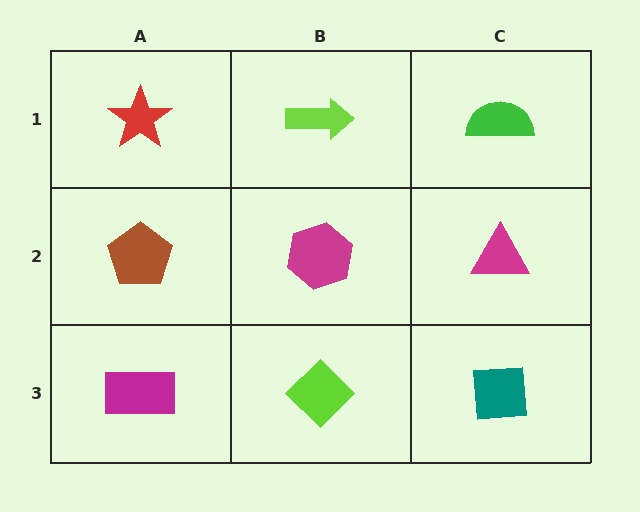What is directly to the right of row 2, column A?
A magenta hexagon.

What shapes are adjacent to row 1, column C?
A magenta triangle (row 2, column C), a lime arrow (row 1, column B).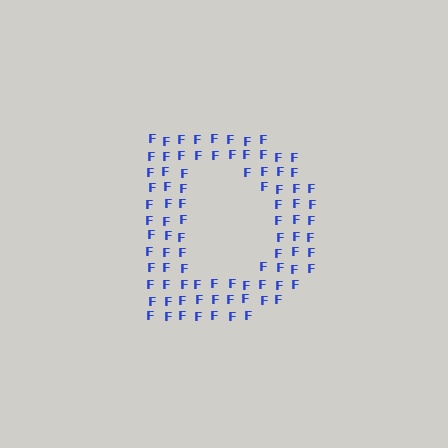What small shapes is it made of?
It is made of small letter F's.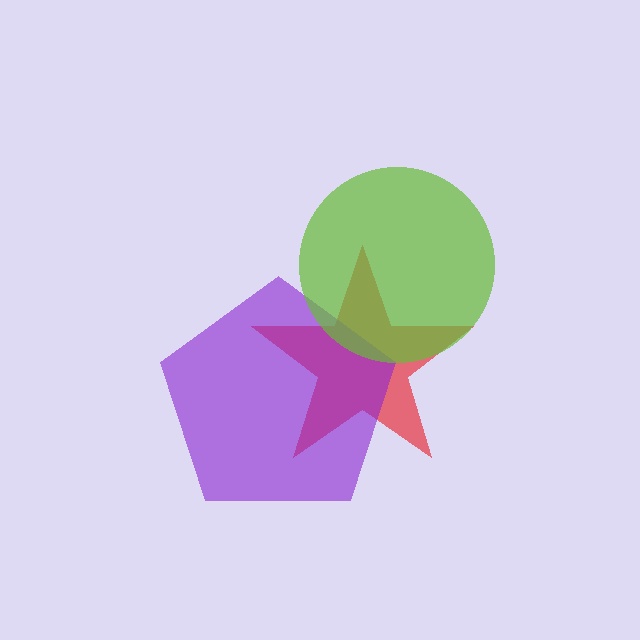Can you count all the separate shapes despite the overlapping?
Yes, there are 3 separate shapes.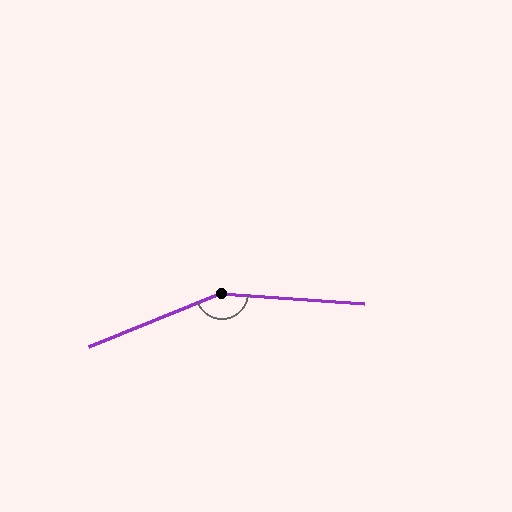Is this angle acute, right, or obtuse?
It is obtuse.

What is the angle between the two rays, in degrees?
Approximately 154 degrees.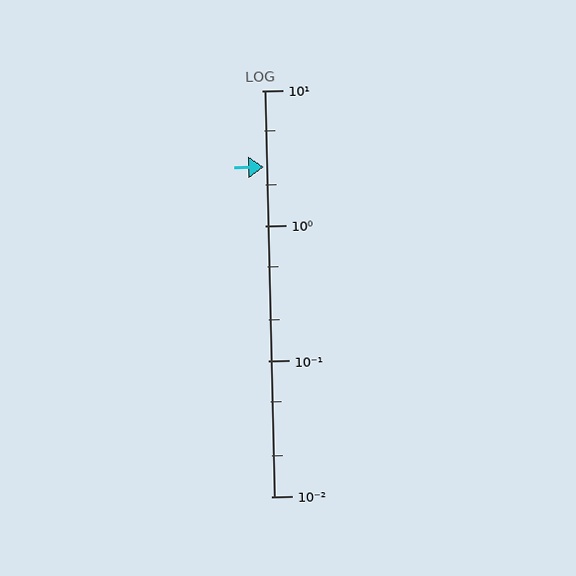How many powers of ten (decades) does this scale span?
The scale spans 3 decades, from 0.01 to 10.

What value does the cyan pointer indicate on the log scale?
The pointer indicates approximately 2.7.